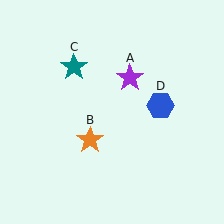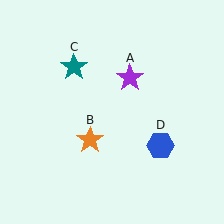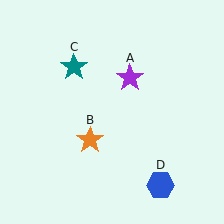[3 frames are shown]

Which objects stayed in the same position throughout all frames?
Purple star (object A) and orange star (object B) and teal star (object C) remained stationary.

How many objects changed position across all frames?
1 object changed position: blue hexagon (object D).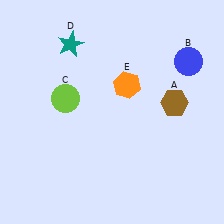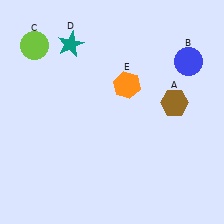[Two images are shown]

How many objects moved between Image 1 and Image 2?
1 object moved between the two images.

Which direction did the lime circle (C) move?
The lime circle (C) moved up.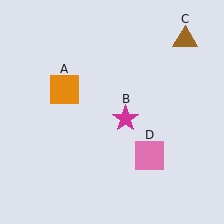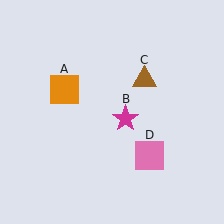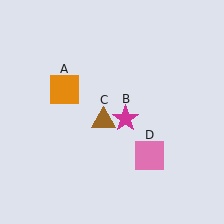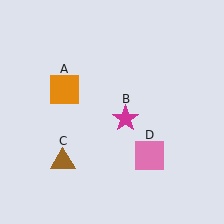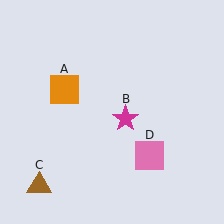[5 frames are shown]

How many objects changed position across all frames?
1 object changed position: brown triangle (object C).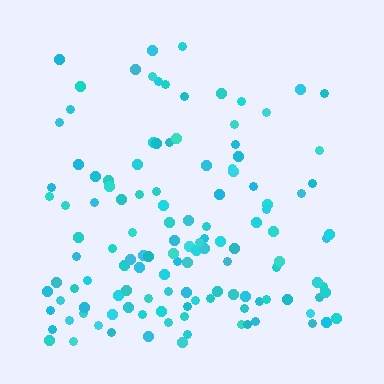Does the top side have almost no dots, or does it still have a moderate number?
Still a moderate number, just noticeably fewer than the bottom.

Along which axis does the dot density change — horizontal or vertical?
Vertical.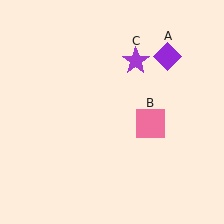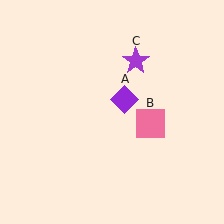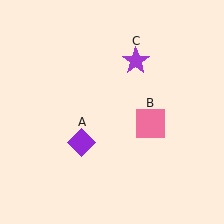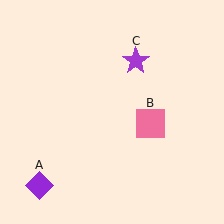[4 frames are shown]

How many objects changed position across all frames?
1 object changed position: purple diamond (object A).